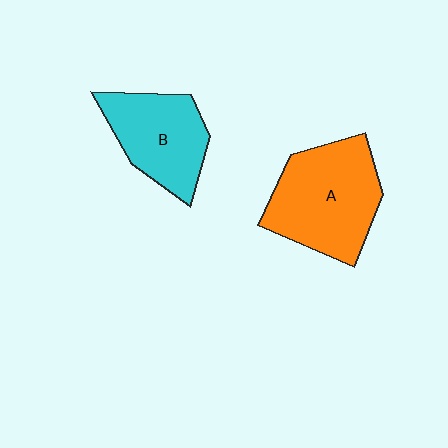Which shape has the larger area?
Shape A (orange).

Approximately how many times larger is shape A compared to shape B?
Approximately 1.3 times.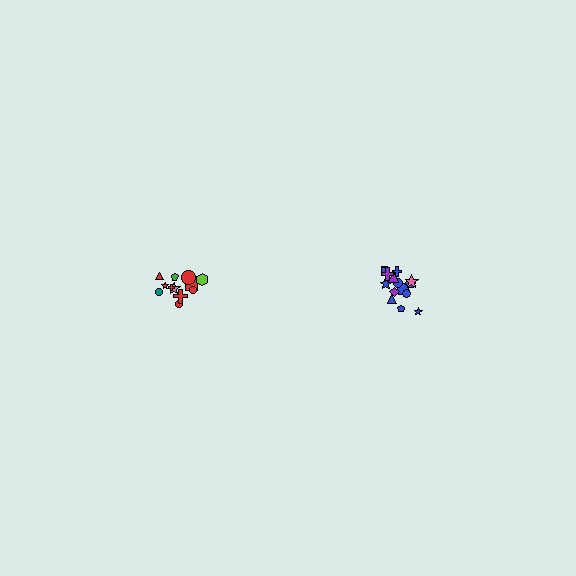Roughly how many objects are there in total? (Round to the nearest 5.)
Roughly 25 objects in total.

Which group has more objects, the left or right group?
The right group.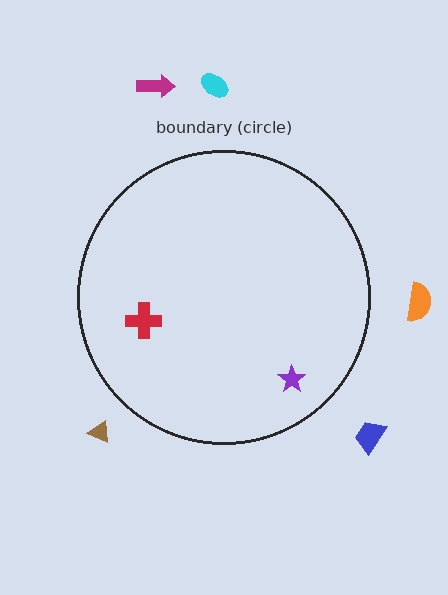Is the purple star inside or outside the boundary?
Inside.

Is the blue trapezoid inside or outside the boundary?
Outside.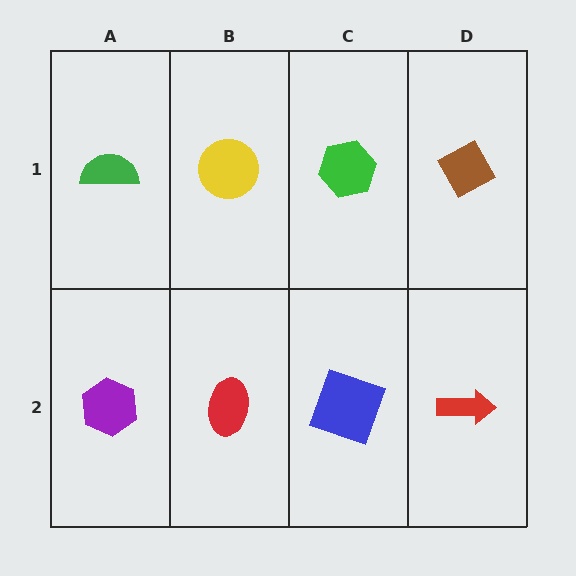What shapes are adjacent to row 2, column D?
A brown diamond (row 1, column D), a blue square (row 2, column C).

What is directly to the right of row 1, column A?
A yellow circle.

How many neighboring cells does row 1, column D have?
2.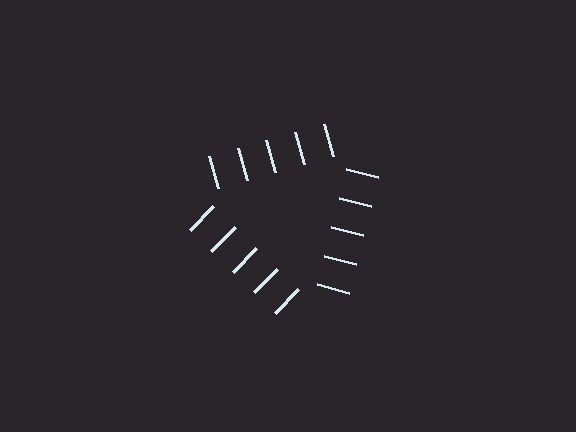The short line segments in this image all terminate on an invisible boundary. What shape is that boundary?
An illusory triangle — the line segments terminate on its edges but no continuous stroke is drawn.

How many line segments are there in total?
15 — 5 along each of the 3 edges.